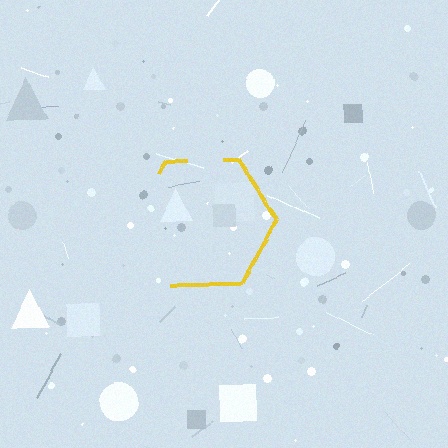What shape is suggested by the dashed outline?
The dashed outline suggests a hexagon.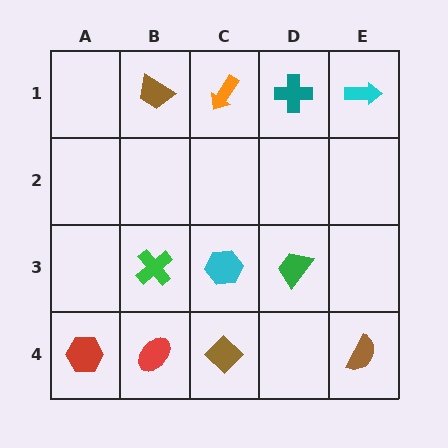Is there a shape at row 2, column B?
No, that cell is empty.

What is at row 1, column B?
A brown trapezoid.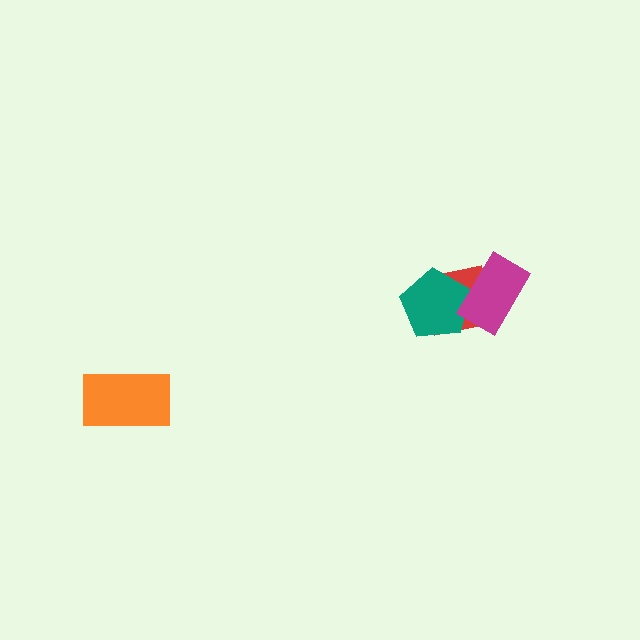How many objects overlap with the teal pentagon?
2 objects overlap with the teal pentagon.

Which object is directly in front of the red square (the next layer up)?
The teal pentagon is directly in front of the red square.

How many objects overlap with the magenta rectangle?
2 objects overlap with the magenta rectangle.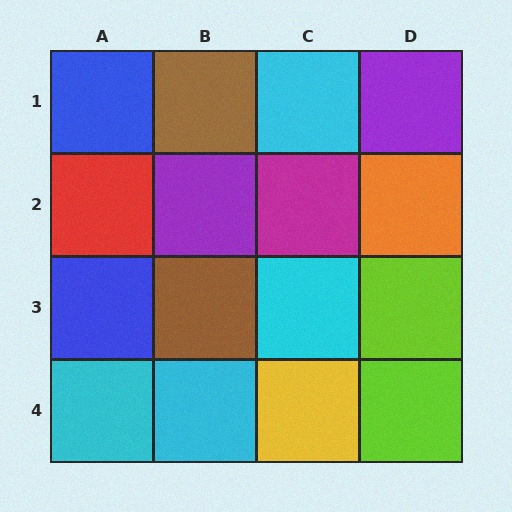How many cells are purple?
2 cells are purple.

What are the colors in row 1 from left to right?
Blue, brown, cyan, purple.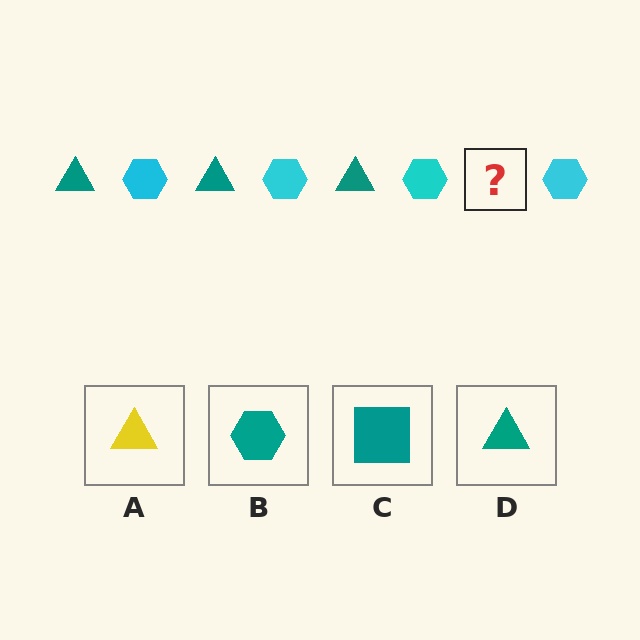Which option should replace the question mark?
Option D.